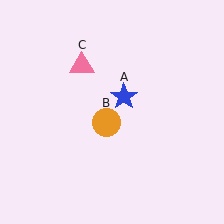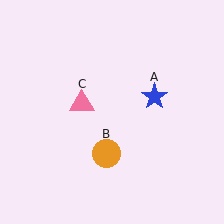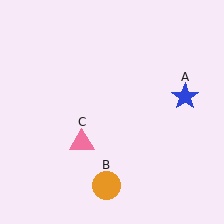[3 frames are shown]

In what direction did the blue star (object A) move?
The blue star (object A) moved right.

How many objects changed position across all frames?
3 objects changed position: blue star (object A), orange circle (object B), pink triangle (object C).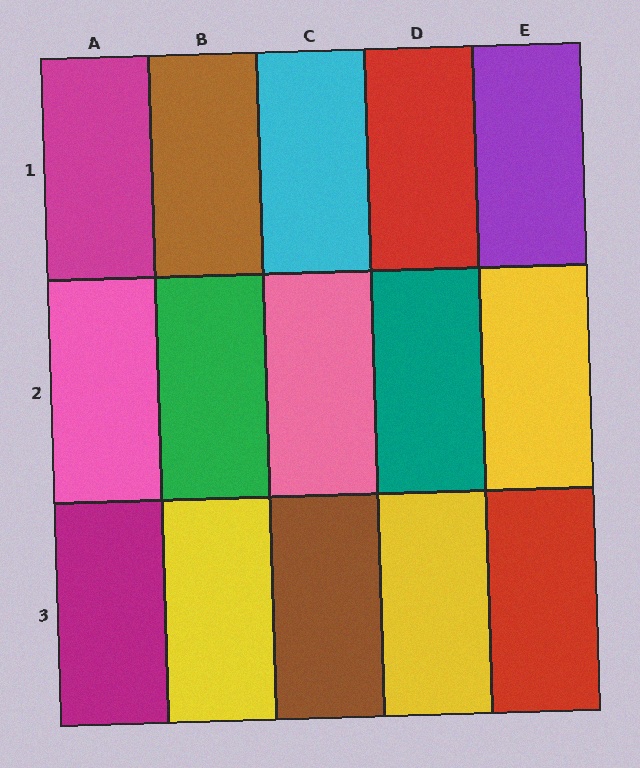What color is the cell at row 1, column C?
Cyan.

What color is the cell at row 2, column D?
Teal.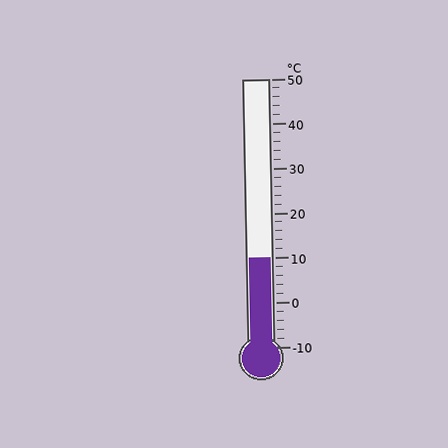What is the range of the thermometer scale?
The thermometer scale ranges from -10°C to 50°C.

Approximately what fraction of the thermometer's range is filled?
The thermometer is filled to approximately 35% of its range.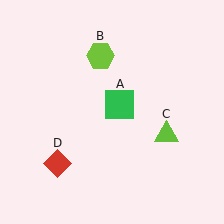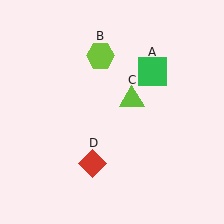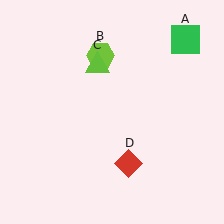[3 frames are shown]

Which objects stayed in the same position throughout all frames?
Lime hexagon (object B) remained stationary.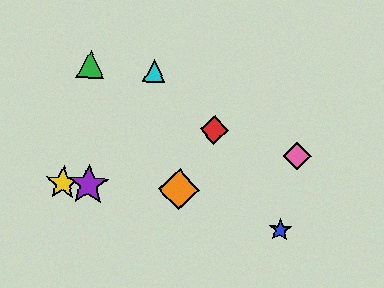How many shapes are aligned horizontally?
3 shapes (the yellow star, the purple star, the orange diamond) are aligned horizontally.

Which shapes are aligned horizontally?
The yellow star, the purple star, the orange diamond are aligned horizontally.